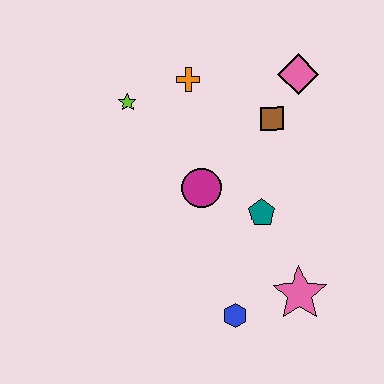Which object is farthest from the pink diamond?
The blue hexagon is farthest from the pink diamond.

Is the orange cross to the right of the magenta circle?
No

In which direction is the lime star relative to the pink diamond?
The lime star is to the left of the pink diamond.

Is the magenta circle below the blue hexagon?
No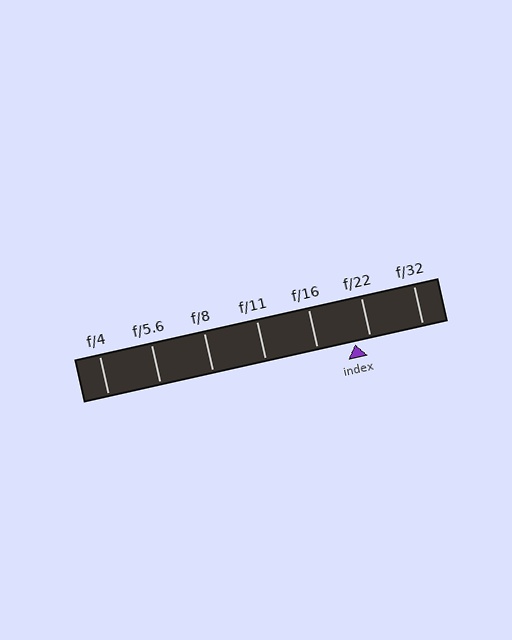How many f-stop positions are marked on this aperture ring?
There are 7 f-stop positions marked.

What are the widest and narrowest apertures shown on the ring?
The widest aperture shown is f/4 and the narrowest is f/32.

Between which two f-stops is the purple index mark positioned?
The index mark is between f/16 and f/22.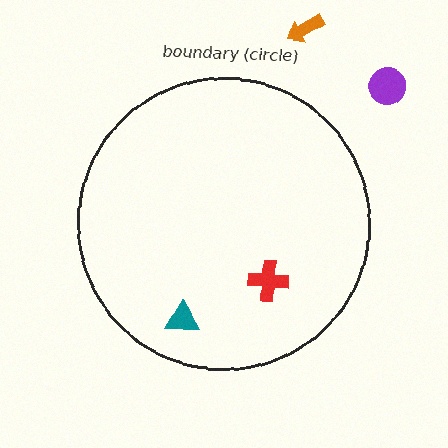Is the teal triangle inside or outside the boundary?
Inside.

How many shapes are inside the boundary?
2 inside, 2 outside.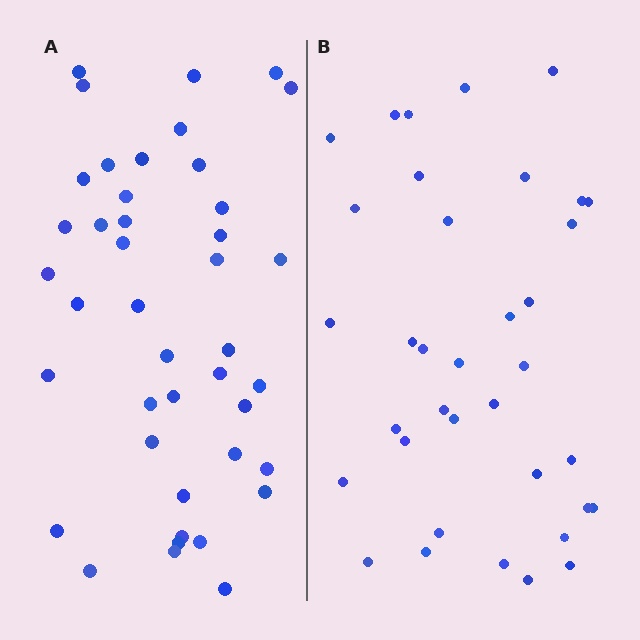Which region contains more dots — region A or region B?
Region A (the left region) has more dots.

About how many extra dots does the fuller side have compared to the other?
Region A has about 6 more dots than region B.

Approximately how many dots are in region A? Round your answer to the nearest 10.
About 40 dots. (The exact count is 42, which rounds to 40.)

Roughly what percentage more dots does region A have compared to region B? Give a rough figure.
About 15% more.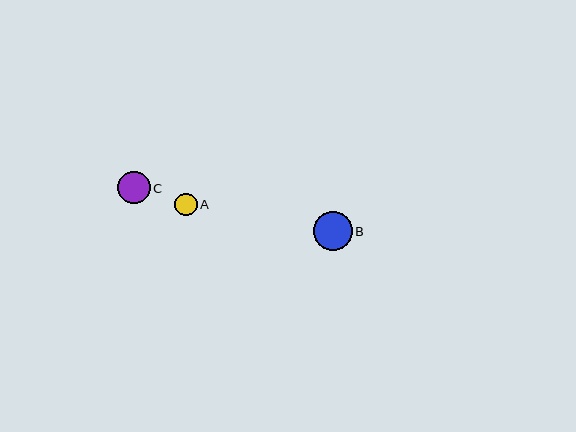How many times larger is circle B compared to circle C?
Circle B is approximately 1.2 times the size of circle C.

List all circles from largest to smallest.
From largest to smallest: B, C, A.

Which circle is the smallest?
Circle A is the smallest with a size of approximately 22 pixels.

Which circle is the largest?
Circle B is the largest with a size of approximately 39 pixels.